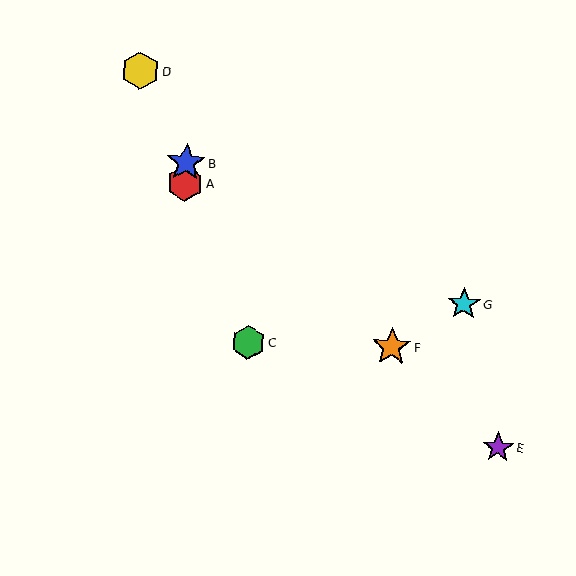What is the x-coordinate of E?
Object E is at x≈498.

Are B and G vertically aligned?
No, B is at x≈186 and G is at x≈464.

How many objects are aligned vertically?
2 objects (A, B) are aligned vertically.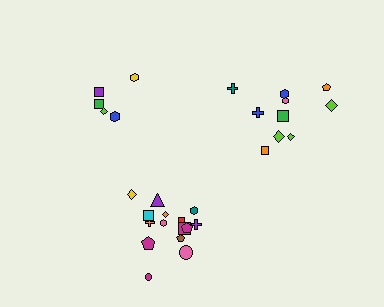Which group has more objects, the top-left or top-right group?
The top-right group.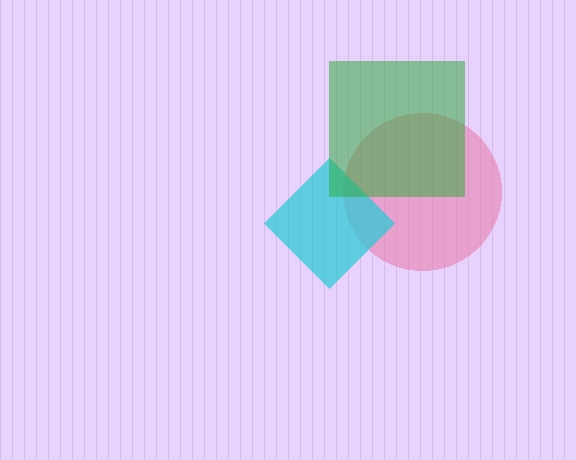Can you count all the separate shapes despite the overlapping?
Yes, there are 3 separate shapes.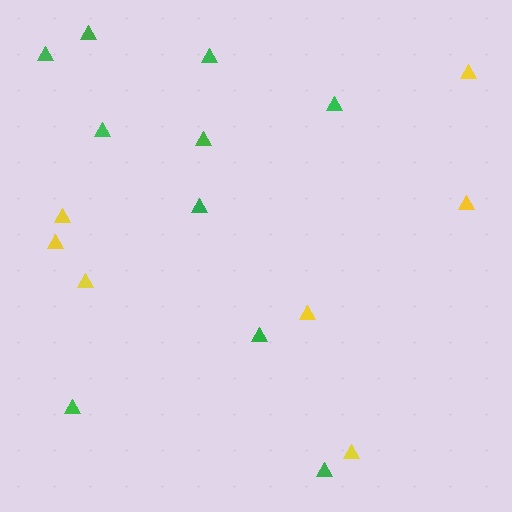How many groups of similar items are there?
There are 2 groups: one group of yellow triangles (7) and one group of green triangles (10).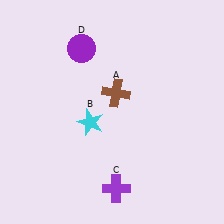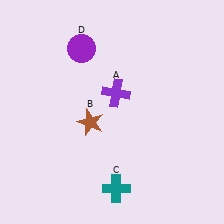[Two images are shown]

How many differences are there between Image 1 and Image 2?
There are 3 differences between the two images.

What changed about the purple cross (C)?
In Image 1, C is purple. In Image 2, it changed to teal.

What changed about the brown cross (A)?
In Image 1, A is brown. In Image 2, it changed to purple.